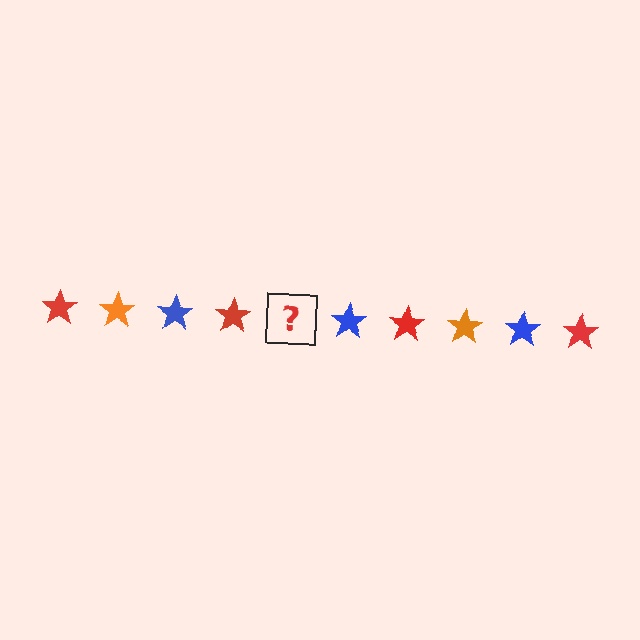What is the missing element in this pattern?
The missing element is an orange star.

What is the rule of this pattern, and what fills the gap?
The rule is that the pattern cycles through red, orange, blue stars. The gap should be filled with an orange star.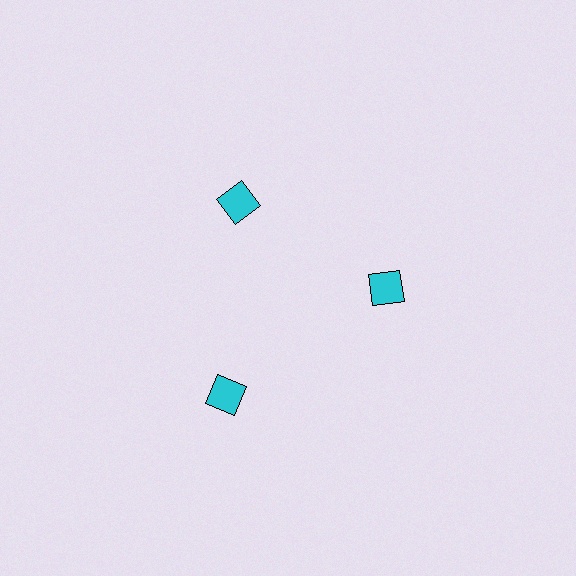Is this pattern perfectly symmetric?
No. The 3 cyan squares are arranged in a ring, but one element near the 7 o'clock position is pushed outward from the center, breaking the 3-fold rotational symmetry.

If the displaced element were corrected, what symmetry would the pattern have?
It would have 3-fold rotational symmetry — the pattern would map onto itself every 120 degrees.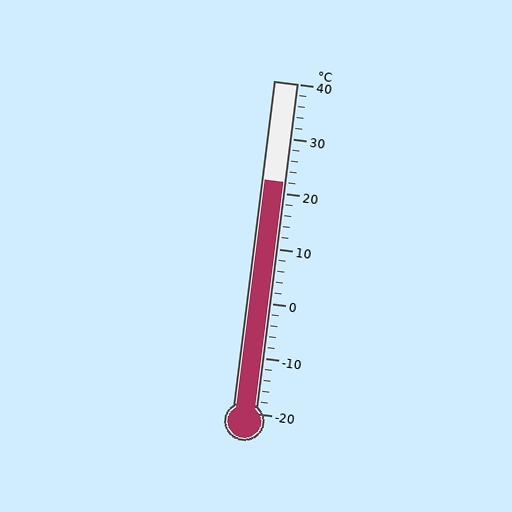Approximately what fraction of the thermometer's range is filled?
The thermometer is filled to approximately 70% of its range.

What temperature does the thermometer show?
The thermometer shows approximately 22°C.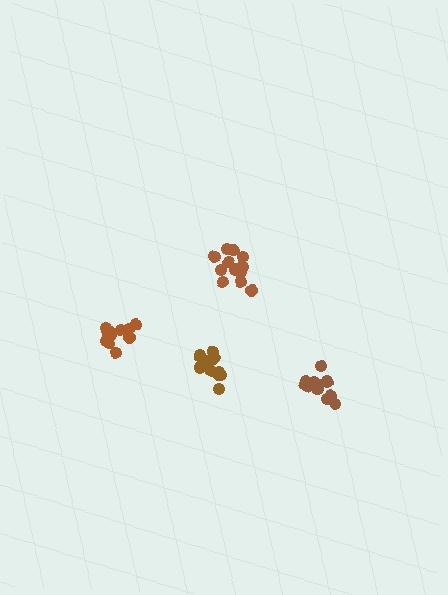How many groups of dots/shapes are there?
There are 4 groups.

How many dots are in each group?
Group 1: 12 dots, Group 2: 11 dots, Group 3: 11 dots, Group 4: 13 dots (47 total).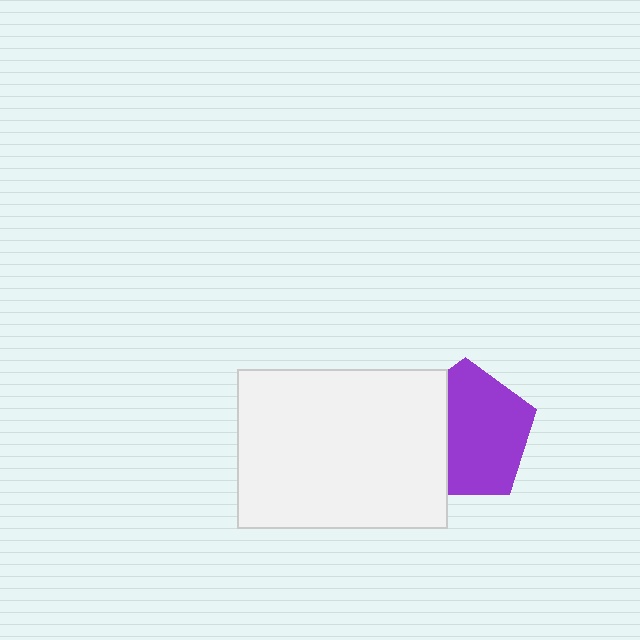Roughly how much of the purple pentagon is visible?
Most of it is visible (roughly 67%).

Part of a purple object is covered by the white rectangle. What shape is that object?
It is a pentagon.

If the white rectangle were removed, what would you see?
You would see the complete purple pentagon.